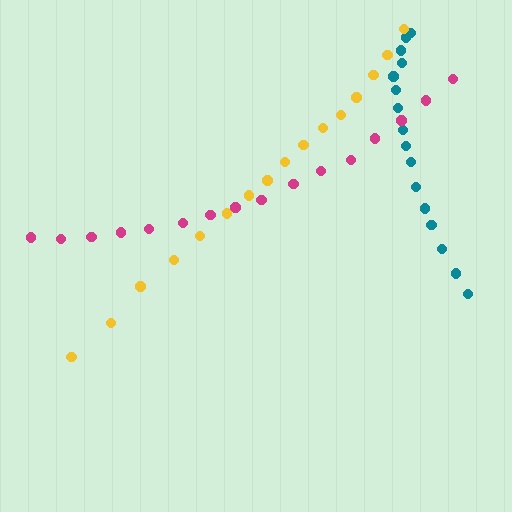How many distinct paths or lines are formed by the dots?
There are 3 distinct paths.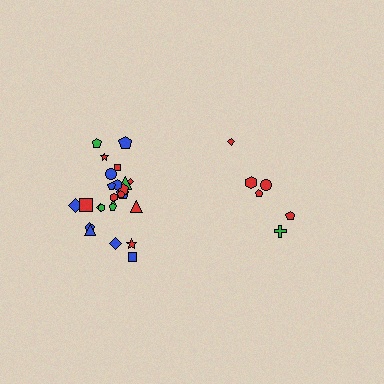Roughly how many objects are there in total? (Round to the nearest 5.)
Roughly 30 objects in total.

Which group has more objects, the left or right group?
The left group.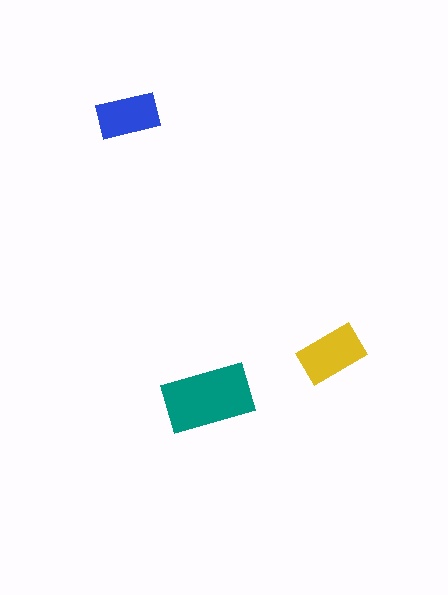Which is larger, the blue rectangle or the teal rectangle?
The teal one.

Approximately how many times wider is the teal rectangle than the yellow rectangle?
About 1.5 times wider.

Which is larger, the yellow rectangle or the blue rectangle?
The yellow one.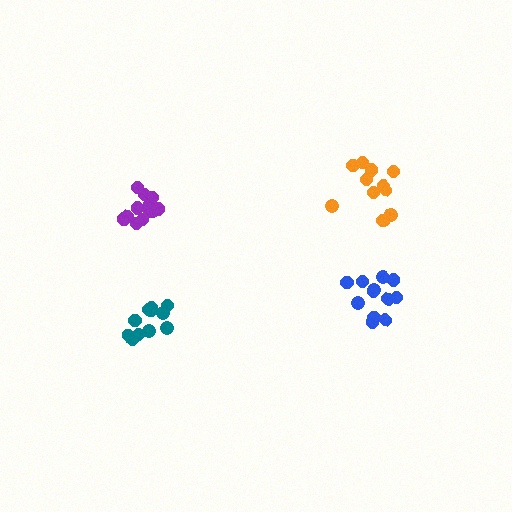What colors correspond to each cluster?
The clusters are colored: blue, orange, purple, teal.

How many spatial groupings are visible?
There are 4 spatial groupings.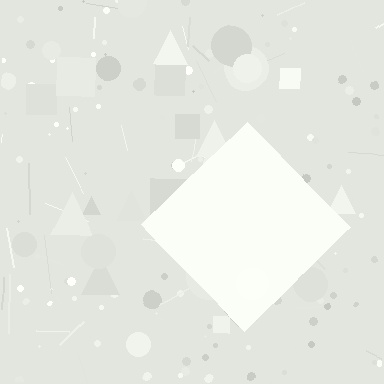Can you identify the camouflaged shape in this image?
The camouflaged shape is a diamond.